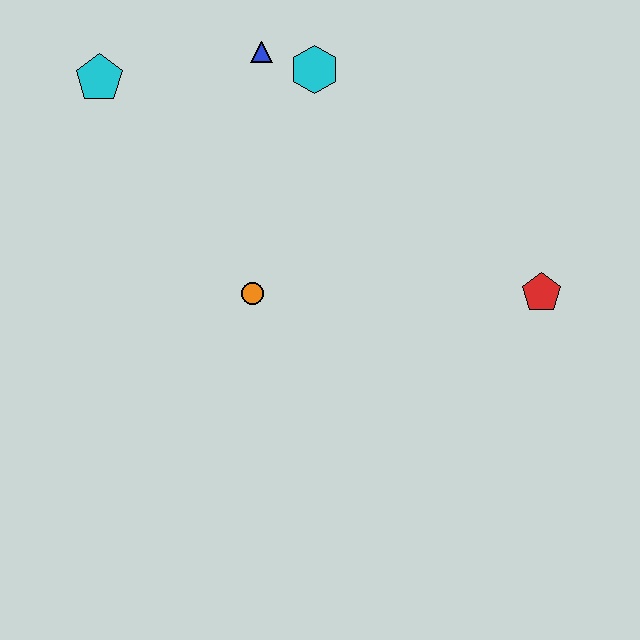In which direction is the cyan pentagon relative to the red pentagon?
The cyan pentagon is to the left of the red pentagon.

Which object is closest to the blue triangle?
The cyan hexagon is closest to the blue triangle.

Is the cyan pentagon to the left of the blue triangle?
Yes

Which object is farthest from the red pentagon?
The cyan pentagon is farthest from the red pentagon.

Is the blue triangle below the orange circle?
No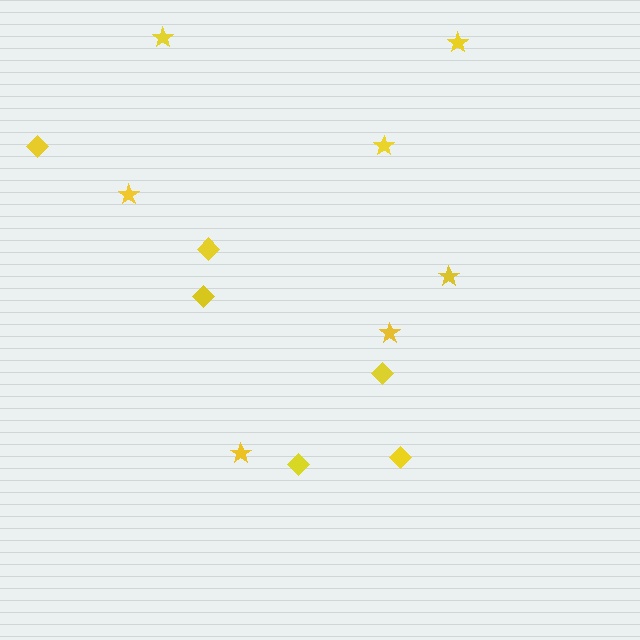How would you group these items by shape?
There are 2 groups: one group of diamonds (6) and one group of stars (7).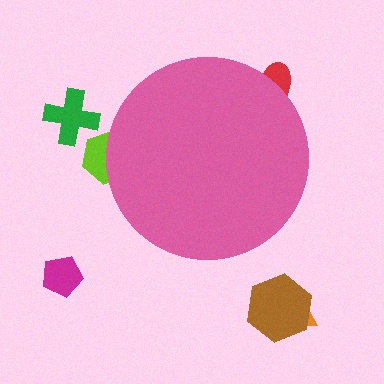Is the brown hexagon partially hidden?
No, the brown hexagon is fully visible.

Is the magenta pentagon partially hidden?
No, the magenta pentagon is fully visible.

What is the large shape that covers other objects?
A pink circle.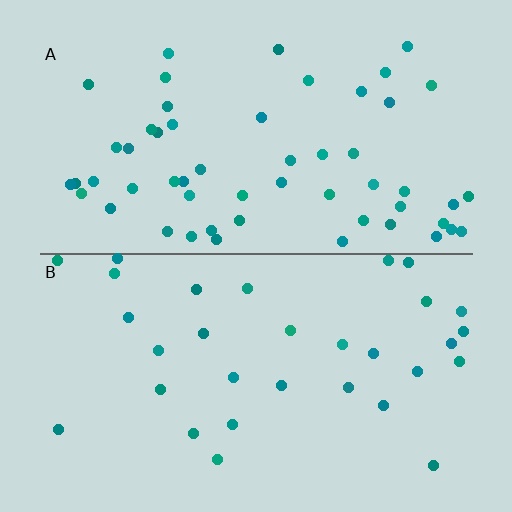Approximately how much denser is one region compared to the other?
Approximately 1.8× — region A over region B.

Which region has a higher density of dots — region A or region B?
A (the top).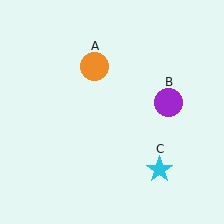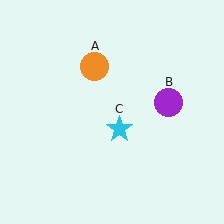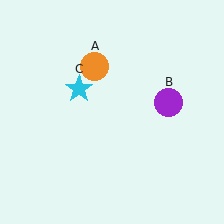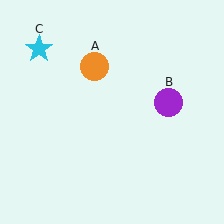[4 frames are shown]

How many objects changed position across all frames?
1 object changed position: cyan star (object C).